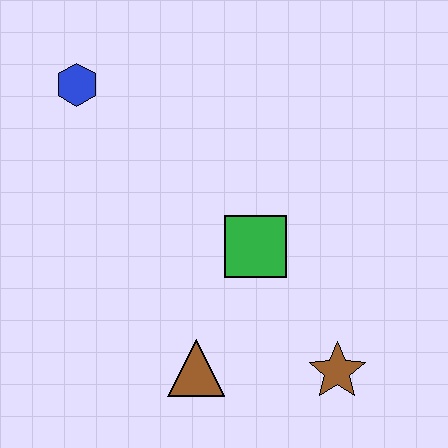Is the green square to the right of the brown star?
No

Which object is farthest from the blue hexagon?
The brown star is farthest from the blue hexagon.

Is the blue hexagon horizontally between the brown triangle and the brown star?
No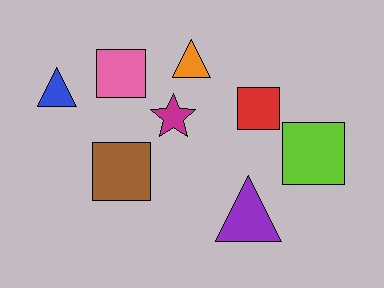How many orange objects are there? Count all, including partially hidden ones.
There is 1 orange object.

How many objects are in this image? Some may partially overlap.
There are 8 objects.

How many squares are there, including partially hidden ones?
There are 4 squares.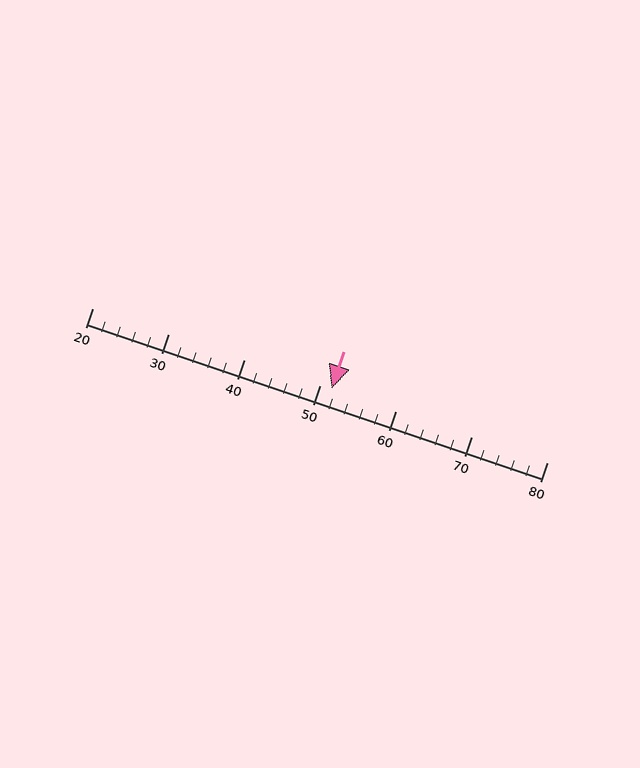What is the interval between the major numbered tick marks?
The major tick marks are spaced 10 units apart.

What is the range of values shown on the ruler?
The ruler shows values from 20 to 80.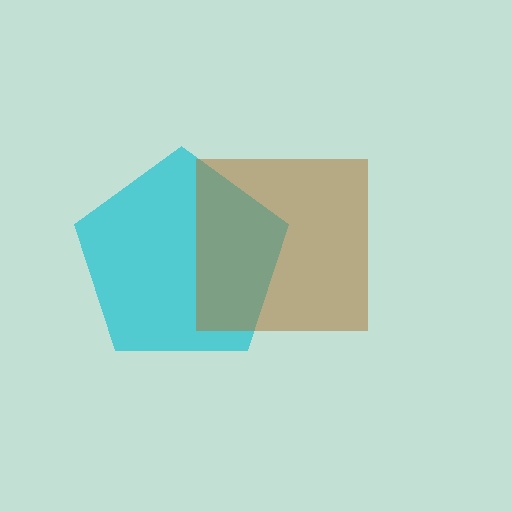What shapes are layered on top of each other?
The layered shapes are: a cyan pentagon, a brown square.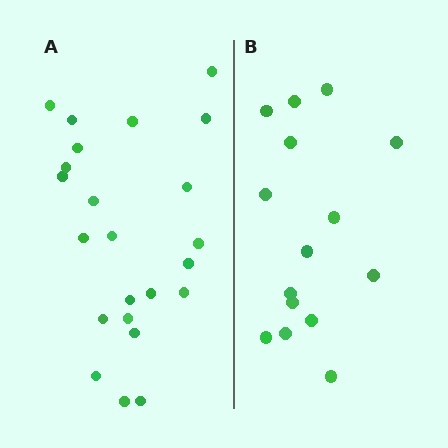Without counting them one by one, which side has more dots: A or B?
Region A (the left region) has more dots.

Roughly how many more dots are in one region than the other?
Region A has roughly 8 or so more dots than region B.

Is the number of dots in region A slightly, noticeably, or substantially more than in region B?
Region A has substantially more. The ratio is roughly 1.5 to 1.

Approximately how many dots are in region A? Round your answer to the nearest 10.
About 20 dots. (The exact count is 23, which rounds to 20.)